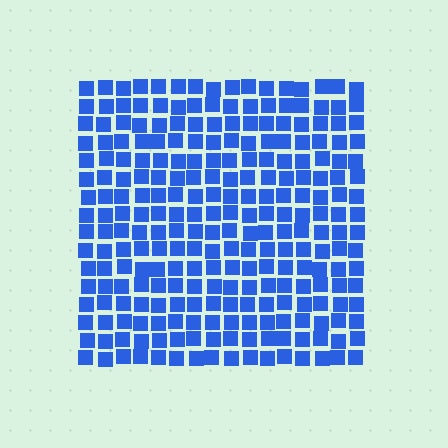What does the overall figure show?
The overall figure shows a square.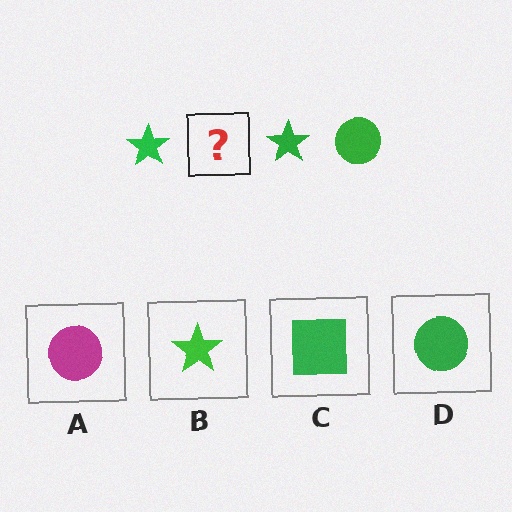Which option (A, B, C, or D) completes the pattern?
D.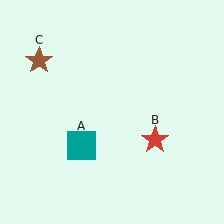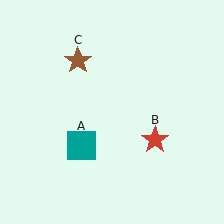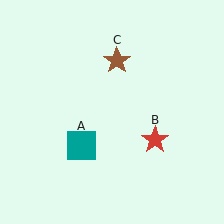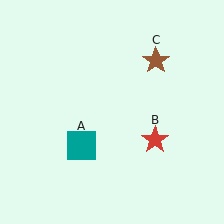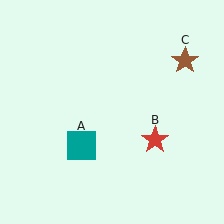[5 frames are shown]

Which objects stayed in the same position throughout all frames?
Teal square (object A) and red star (object B) remained stationary.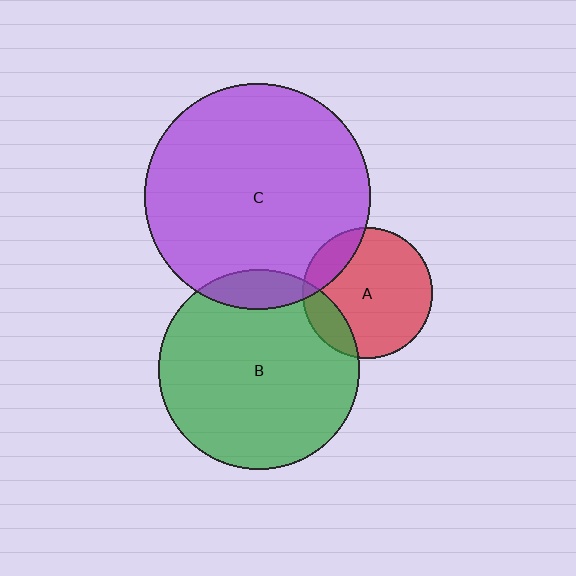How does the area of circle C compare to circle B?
Approximately 1.3 times.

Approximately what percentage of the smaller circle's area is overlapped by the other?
Approximately 15%.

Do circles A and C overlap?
Yes.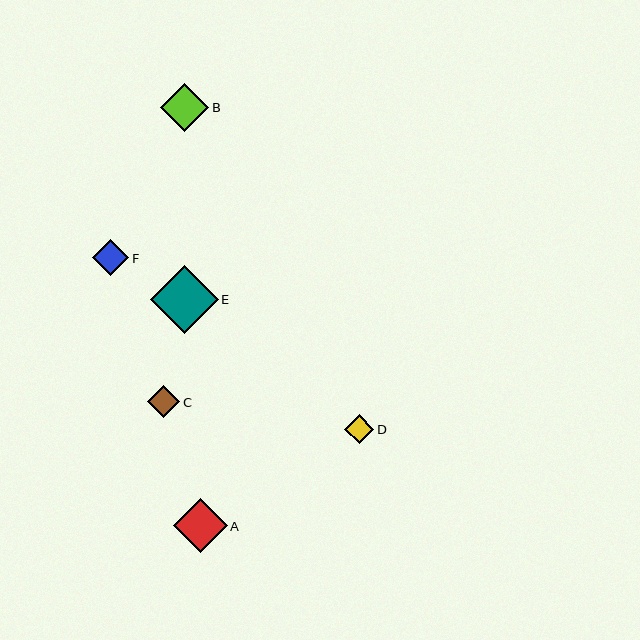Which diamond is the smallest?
Diamond D is the smallest with a size of approximately 29 pixels.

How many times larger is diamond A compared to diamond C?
Diamond A is approximately 1.7 times the size of diamond C.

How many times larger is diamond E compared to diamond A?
Diamond E is approximately 1.3 times the size of diamond A.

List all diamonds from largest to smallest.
From largest to smallest: E, A, B, F, C, D.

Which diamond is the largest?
Diamond E is the largest with a size of approximately 68 pixels.